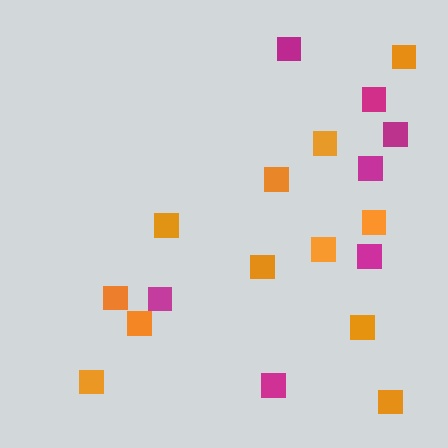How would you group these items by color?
There are 2 groups: one group of magenta squares (7) and one group of orange squares (12).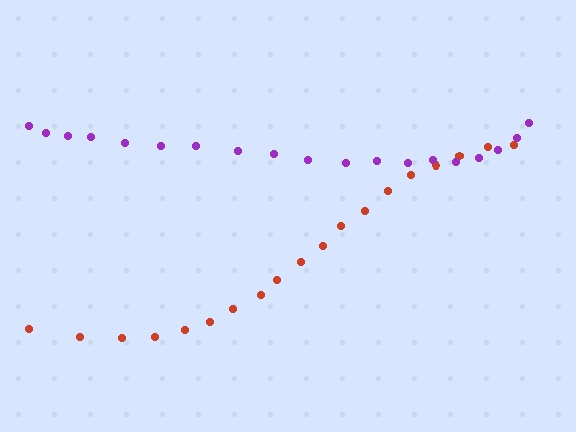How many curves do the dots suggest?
There are 2 distinct paths.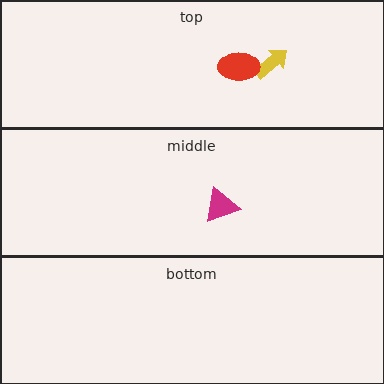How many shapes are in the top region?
2.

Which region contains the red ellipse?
The top region.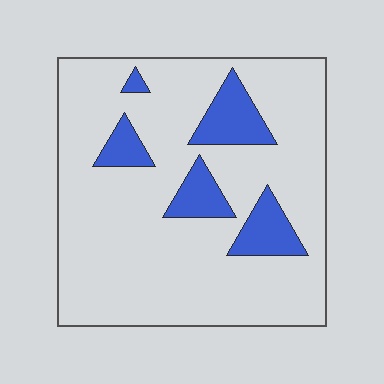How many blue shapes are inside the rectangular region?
5.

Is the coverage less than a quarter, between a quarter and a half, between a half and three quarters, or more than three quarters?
Less than a quarter.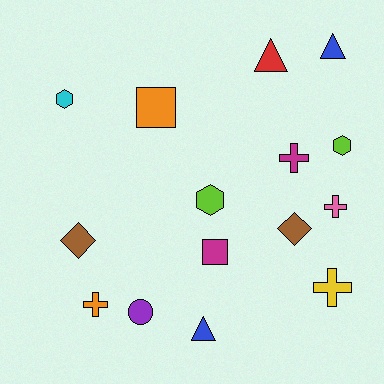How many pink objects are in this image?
There is 1 pink object.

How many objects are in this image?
There are 15 objects.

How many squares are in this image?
There are 2 squares.